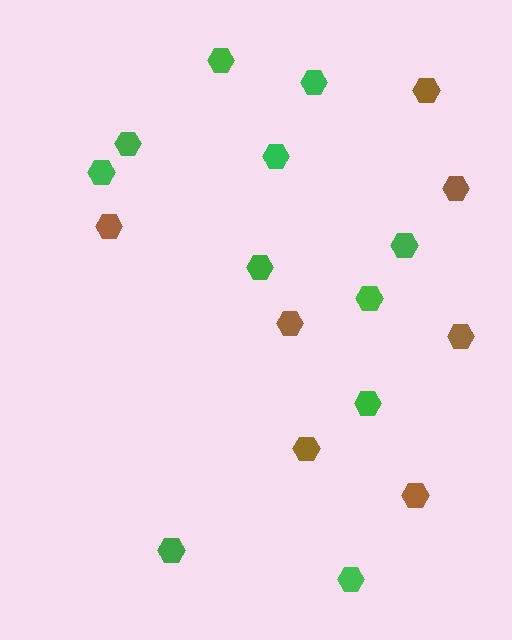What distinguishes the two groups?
There are 2 groups: one group of brown hexagons (7) and one group of green hexagons (11).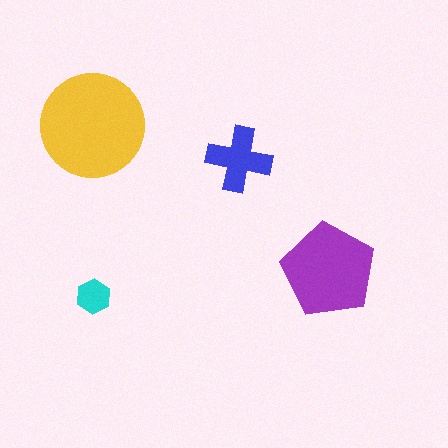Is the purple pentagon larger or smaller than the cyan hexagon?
Larger.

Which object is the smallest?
The cyan hexagon.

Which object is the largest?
The yellow circle.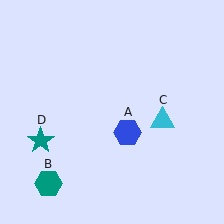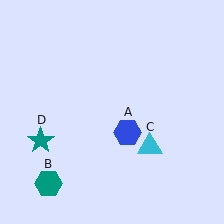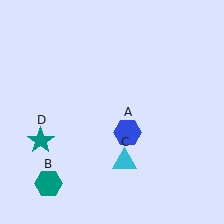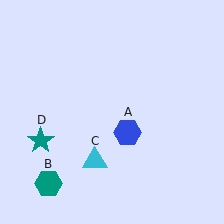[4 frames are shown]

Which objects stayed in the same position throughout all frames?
Blue hexagon (object A) and teal hexagon (object B) and teal star (object D) remained stationary.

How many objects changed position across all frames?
1 object changed position: cyan triangle (object C).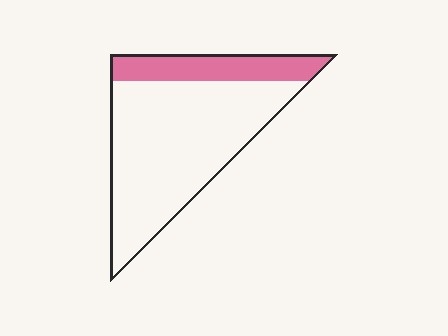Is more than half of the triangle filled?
No.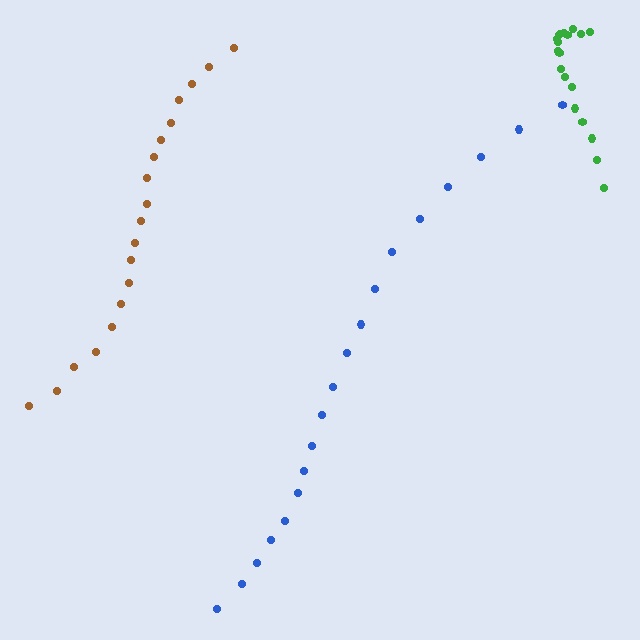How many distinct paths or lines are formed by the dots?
There are 3 distinct paths.